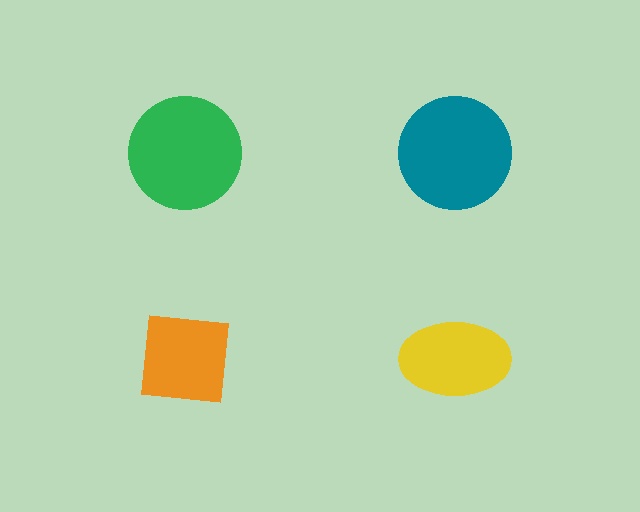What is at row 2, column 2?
A yellow ellipse.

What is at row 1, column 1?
A green circle.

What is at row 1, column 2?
A teal circle.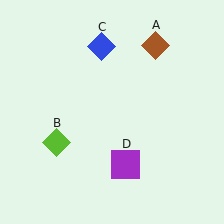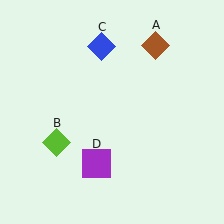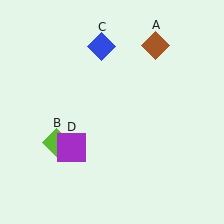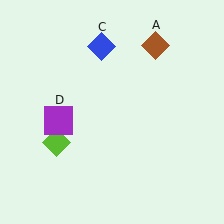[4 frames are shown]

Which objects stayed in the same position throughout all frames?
Brown diamond (object A) and lime diamond (object B) and blue diamond (object C) remained stationary.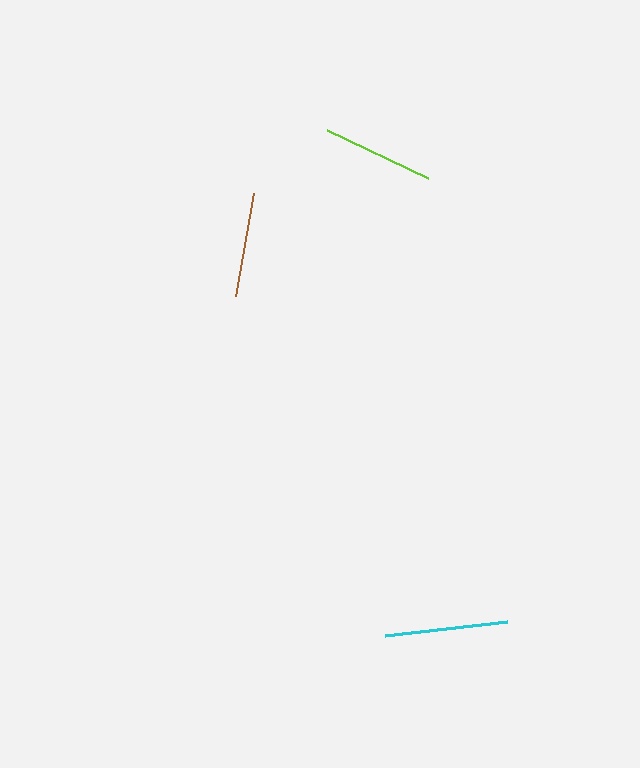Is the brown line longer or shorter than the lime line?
The lime line is longer than the brown line.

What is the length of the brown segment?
The brown segment is approximately 105 pixels long.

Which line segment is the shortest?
The brown line is the shortest at approximately 105 pixels.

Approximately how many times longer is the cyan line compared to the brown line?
The cyan line is approximately 1.2 times the length of the brown line.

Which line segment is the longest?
The cyan line is the longest at approximately 122 pixels.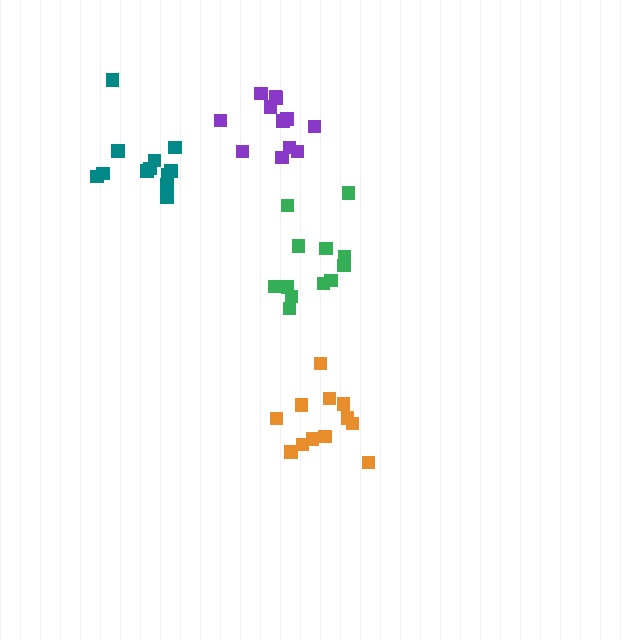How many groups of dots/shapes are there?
There are 4 groups.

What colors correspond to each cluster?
The clusters are colored: purple, green, orange, teal.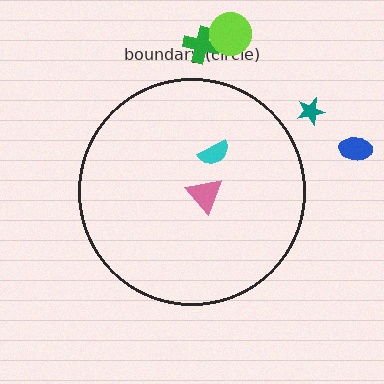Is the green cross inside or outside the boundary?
Outside.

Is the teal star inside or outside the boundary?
Outside.